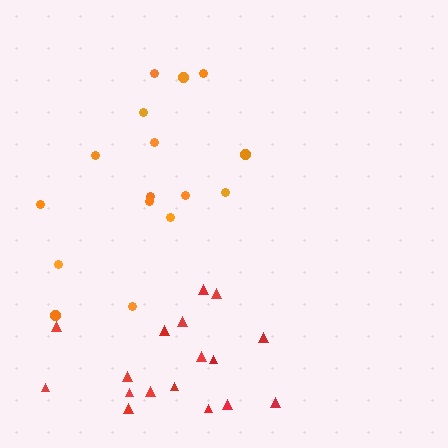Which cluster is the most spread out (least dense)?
Orange.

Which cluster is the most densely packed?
Red.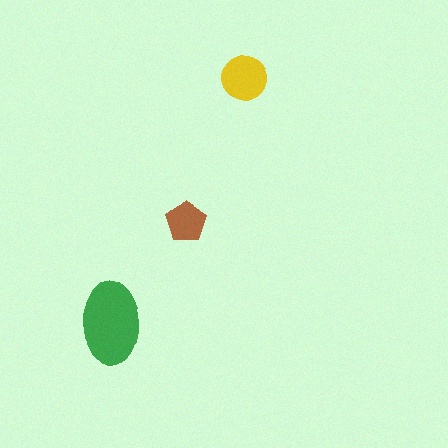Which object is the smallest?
The brown pentagon.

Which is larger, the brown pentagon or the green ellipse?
The green ellipse.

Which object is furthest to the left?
The green ellipse is leftmost.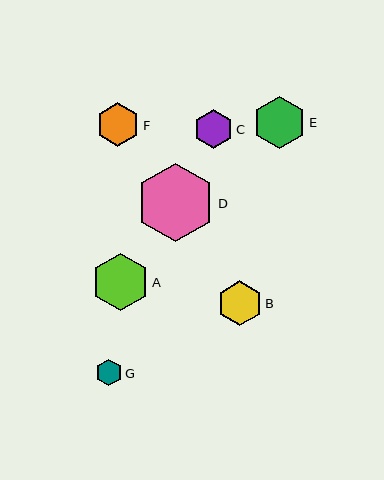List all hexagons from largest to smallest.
From largest to smallest: D, A, E, B, F, C, G.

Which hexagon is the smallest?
Hexagon G is the smallest with a size of approximately 27 pixels.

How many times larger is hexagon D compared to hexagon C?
Hexagon D is approximately 2.0 times the size of hexagon C.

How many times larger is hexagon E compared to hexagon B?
Hexagon E is approximately 1.2 times the size of hexagon B.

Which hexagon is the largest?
Hexagon D is the largest with a size of approximately 78 pixels.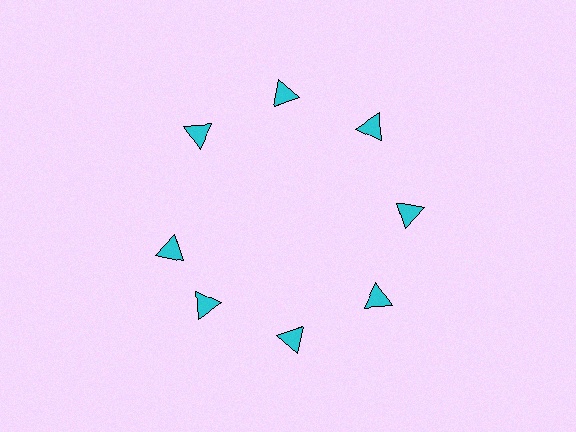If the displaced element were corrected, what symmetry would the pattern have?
It would have 8-fold rotational symmetry — the pattern would map onto itself every 45 degrees.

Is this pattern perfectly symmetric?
No. The 8 cyan triangles are arranged in a ring, but one element near the 9 o'clock position is rotated out of alignment along the ring, breaking the 8-fold rotational symmetry.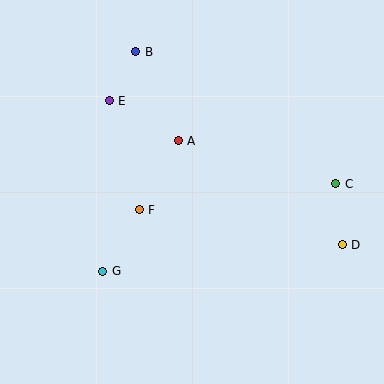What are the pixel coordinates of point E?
Point E is at (109, 101).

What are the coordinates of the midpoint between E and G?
The midpoint between E and G is at (106, 186).